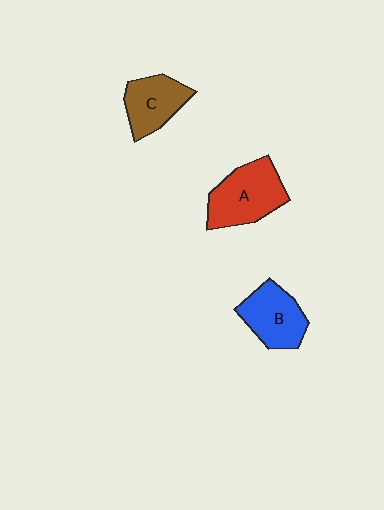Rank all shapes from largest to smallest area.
From largest to smallest: A (red), B (blue), C (brown).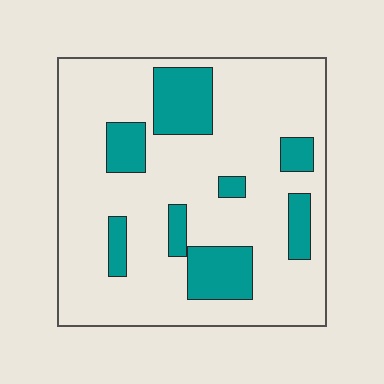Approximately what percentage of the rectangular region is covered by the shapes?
Approximately 20%.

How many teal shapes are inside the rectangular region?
8.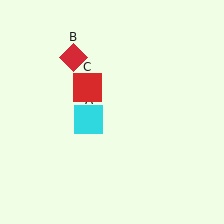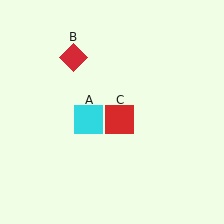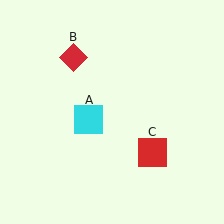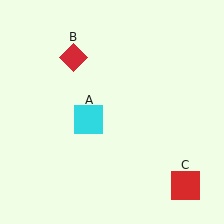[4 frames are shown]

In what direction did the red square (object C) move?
The red square (object C) moved down and to the right.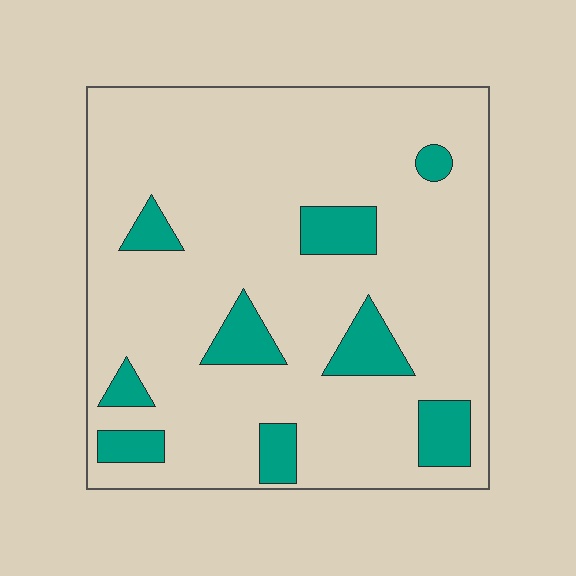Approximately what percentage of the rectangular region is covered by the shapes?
Approximately 15%.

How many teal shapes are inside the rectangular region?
9.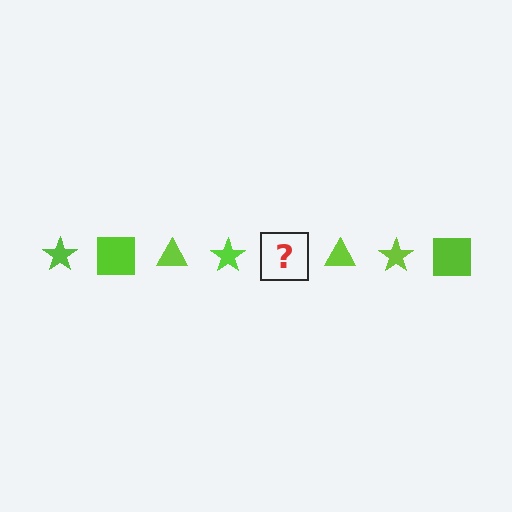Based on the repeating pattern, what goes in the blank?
The blank should be a lime square.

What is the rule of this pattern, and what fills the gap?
The rule is that the pattern cycles through star, square, triangle shapes in lime. The gap should be filled with a lime square.